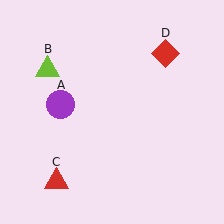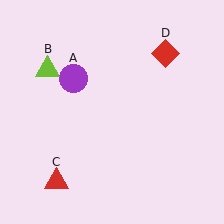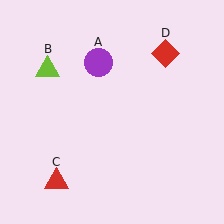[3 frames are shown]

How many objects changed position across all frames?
1 object changed position: purple circle (object A).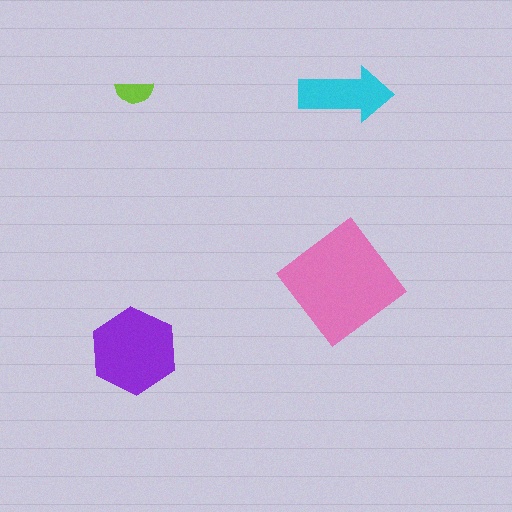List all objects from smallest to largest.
The lime semicircle, the cyan arrow, the purple hexagon, the pink diamond.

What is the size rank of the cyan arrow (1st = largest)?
3rd.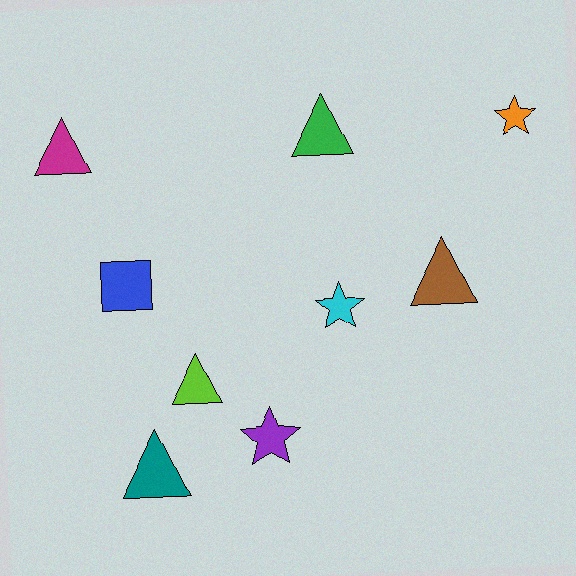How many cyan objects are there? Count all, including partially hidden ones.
There is 1 cyan object.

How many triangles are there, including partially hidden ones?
There are 5 triangles.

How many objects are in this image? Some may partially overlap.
There are 9 objects.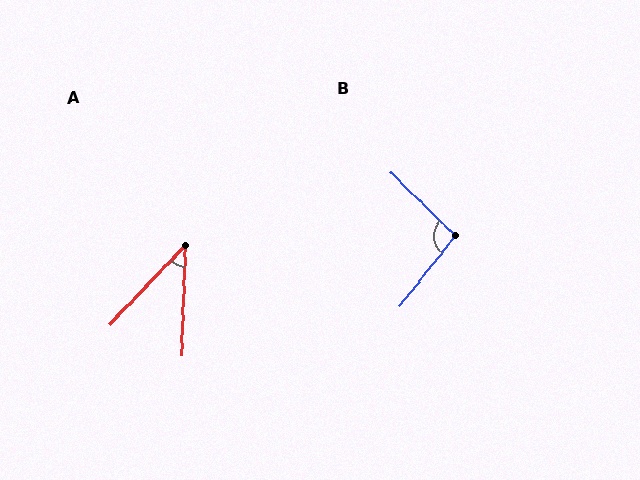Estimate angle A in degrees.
Approximately 41 degrees.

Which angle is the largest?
B, at approximately 96 degrees.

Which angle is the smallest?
A, at approximately 41 degrees.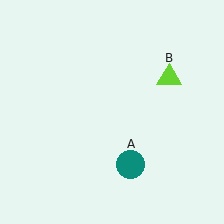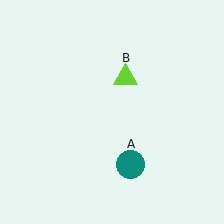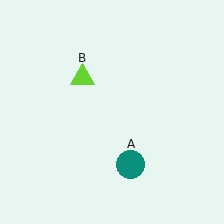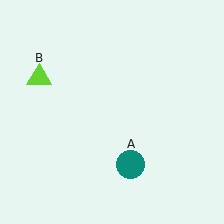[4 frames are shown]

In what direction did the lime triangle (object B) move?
The lime triangle (object B) moved left.